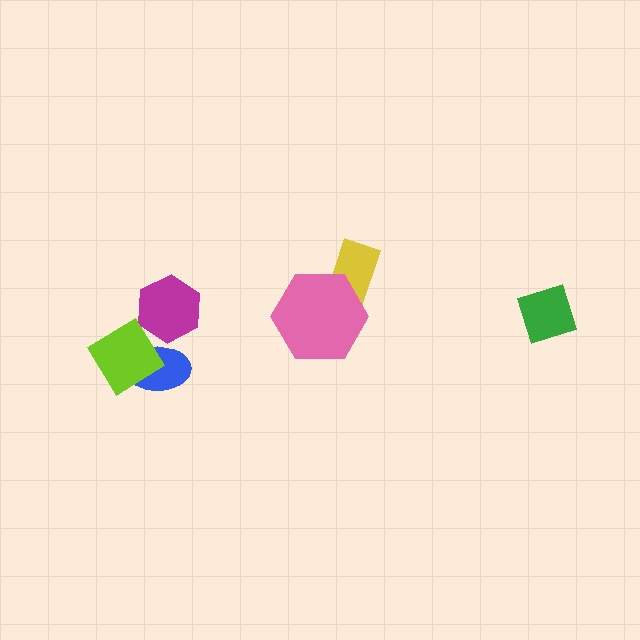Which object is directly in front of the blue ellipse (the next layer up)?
The magenta hexagon is directly in front of the blue ellipse.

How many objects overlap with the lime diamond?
2 objects overlap with the lime diamond.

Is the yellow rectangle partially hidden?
Yes, it is partially covered by another shape.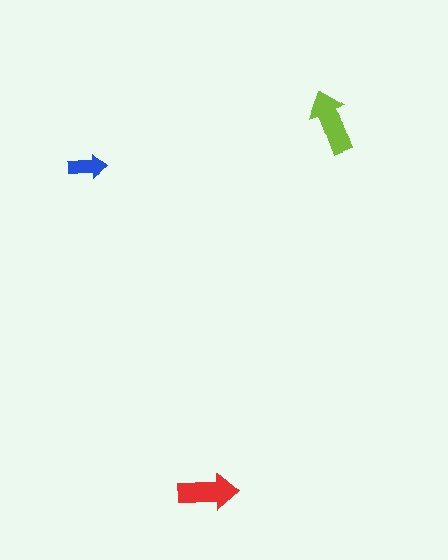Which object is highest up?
The lime arrow is topmost.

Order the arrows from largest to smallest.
the lime one, the red one, the blue one.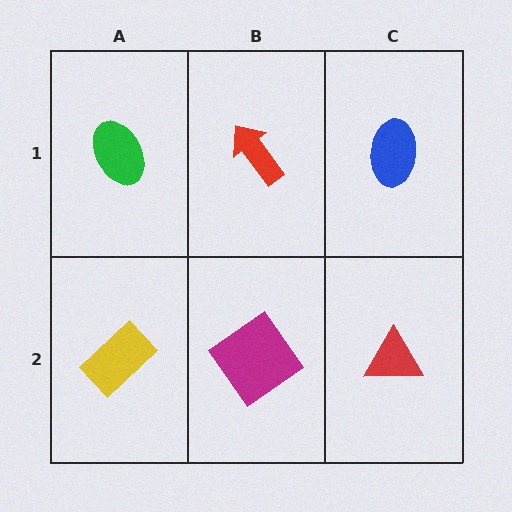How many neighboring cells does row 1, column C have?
2.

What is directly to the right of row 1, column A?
A red arrow.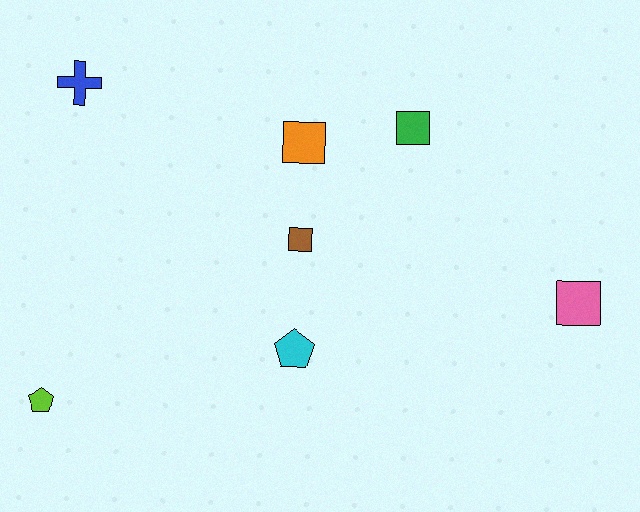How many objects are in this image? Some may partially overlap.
There are 7 objects.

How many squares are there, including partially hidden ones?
There are 4 squares.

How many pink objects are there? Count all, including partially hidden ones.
There is 1 pink object.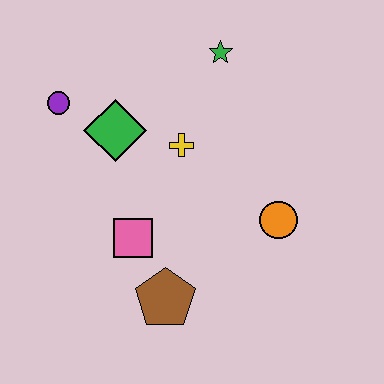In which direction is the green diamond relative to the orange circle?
The green diamond is to the left of the orange circle.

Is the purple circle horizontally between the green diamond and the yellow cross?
No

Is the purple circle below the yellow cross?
No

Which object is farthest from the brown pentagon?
The green star is farthest from the brown pentagon.